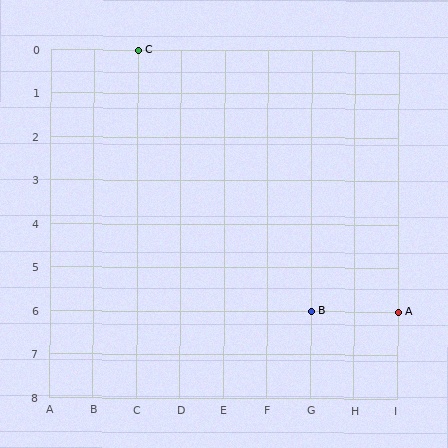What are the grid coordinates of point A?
Point A is at grid coordinates (I, 6).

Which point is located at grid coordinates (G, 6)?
Point B is at (G, 6).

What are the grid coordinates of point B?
Point B is at grid coordinates (G, 6).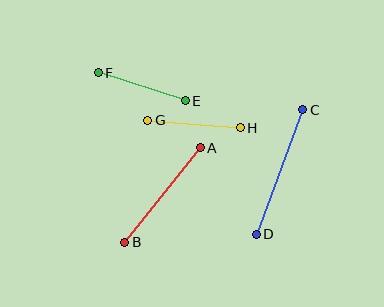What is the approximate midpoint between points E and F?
The midpoint is at approximately (142, 87) pixels.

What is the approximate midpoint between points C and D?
The midpoint is at approximately (279, 172) pixels.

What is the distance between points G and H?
The distance is approximately 93 pixels.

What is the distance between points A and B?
The distance is approximately 121 pixels.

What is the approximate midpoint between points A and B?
The midpoint is at approximately (163, 195) pixels.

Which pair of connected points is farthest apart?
Points C and D are farthest apart.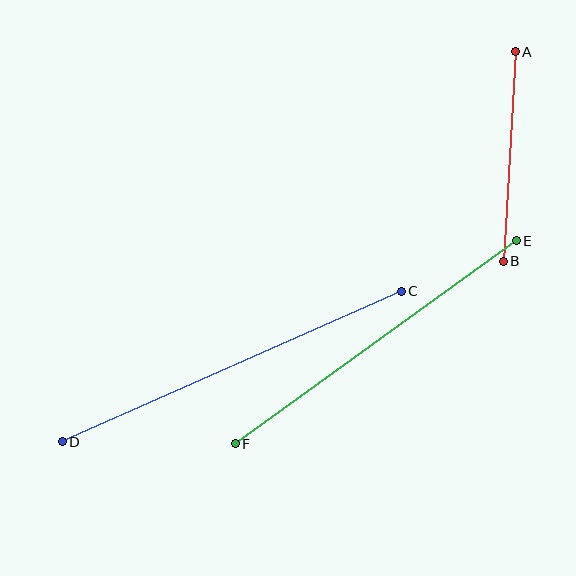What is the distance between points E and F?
The distance is approximately 347 pixels.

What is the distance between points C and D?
The distance is approximately 371 pixels.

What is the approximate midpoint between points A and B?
The midpoint is at approximately (509, 156) pixels.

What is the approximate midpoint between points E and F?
The midpoint is at approximately (376, 342) pixels.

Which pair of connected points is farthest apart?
Points C and D are farthest apart.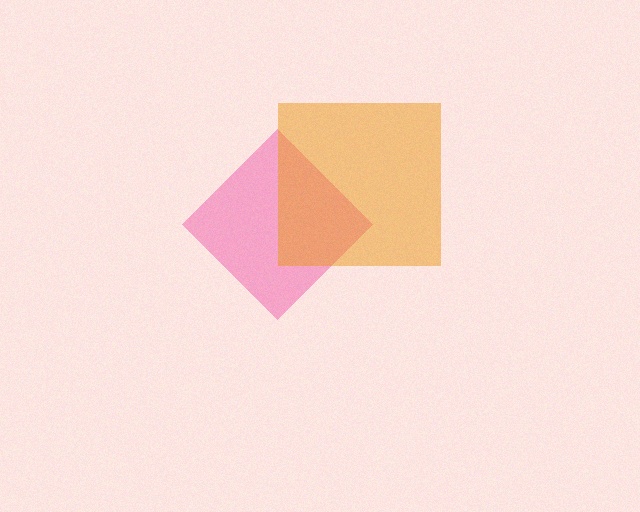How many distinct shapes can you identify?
There are 2 distinct shapes: a pink diamond, an orange square.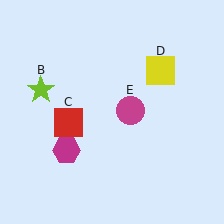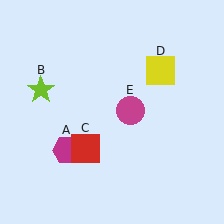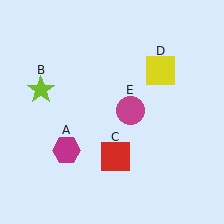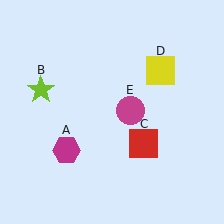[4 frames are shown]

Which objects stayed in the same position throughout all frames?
Magenta hexagon (object A) and lime star (object B) and yellow square (object D) and magenta circle (object E) remained stationary.